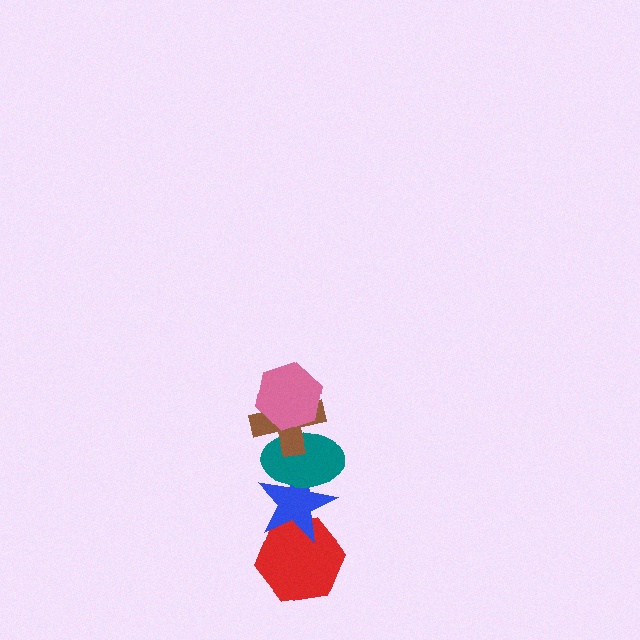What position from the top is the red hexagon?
The red hexagon is 5th from the top.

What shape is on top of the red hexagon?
The blue star is on top of the red hexagon.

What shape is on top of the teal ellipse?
The brown cross is on top of the teal ellipse.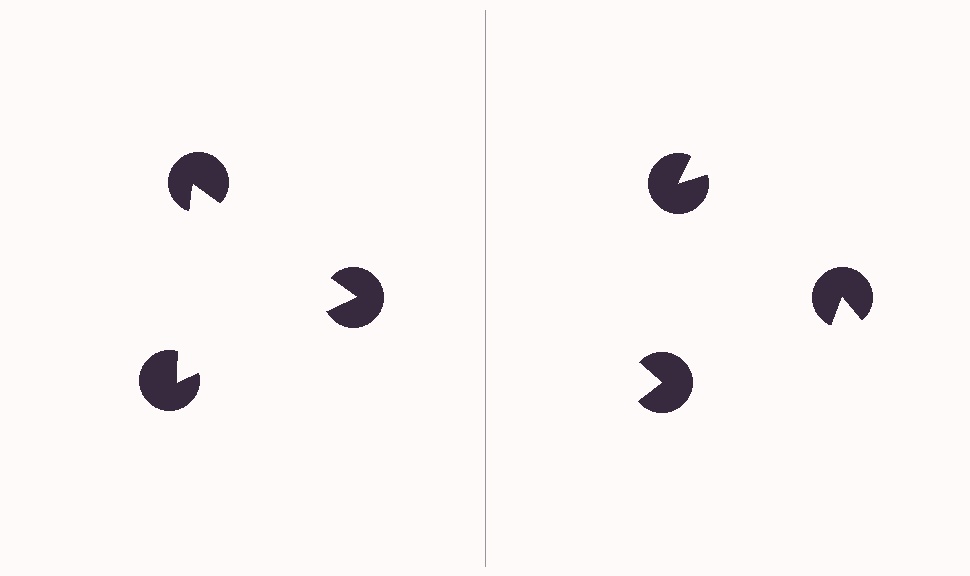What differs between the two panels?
The pac-man discs are positioned identically on both sides; only the wedge orientations differ. On the left they align to a triangle; on the right they are misaligned.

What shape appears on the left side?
An illusory triangle.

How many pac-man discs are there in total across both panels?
6 — 3 on each side.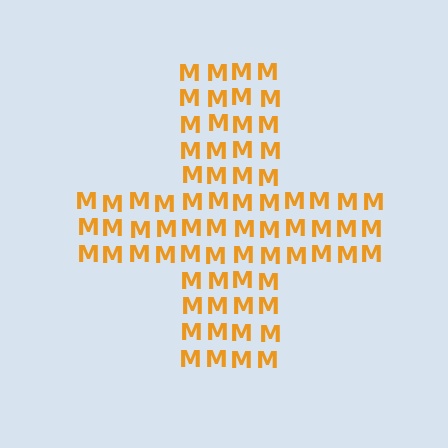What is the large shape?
The large shape is a cross.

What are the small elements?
The small elements are letter M's.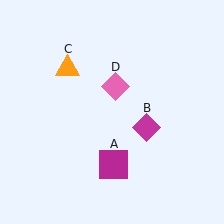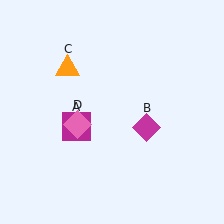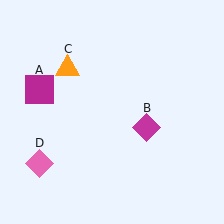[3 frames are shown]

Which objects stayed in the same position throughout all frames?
Magenta diamond (object B) and orange triangle (object C) remained stationary.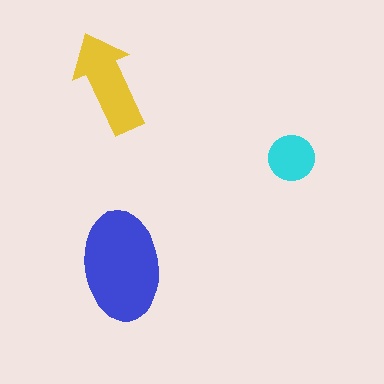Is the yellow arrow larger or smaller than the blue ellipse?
Smaller.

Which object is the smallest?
The cyan circle.